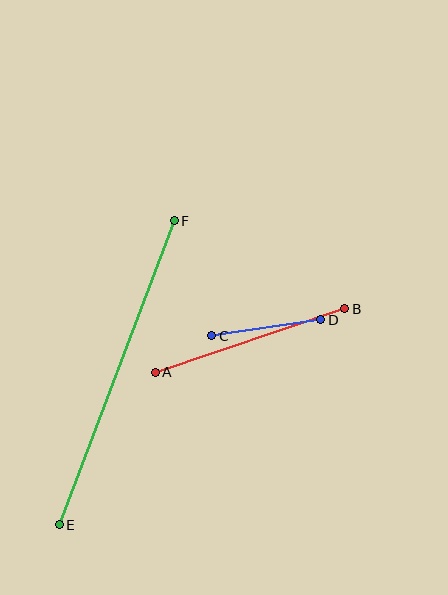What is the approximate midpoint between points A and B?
The midpoint is at approximately (250, 341) pixels.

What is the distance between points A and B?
The distance is approximately 200 pixels.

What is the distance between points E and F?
The distance is approximately 325 pixels.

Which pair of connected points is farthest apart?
Points E and F are farthest apart.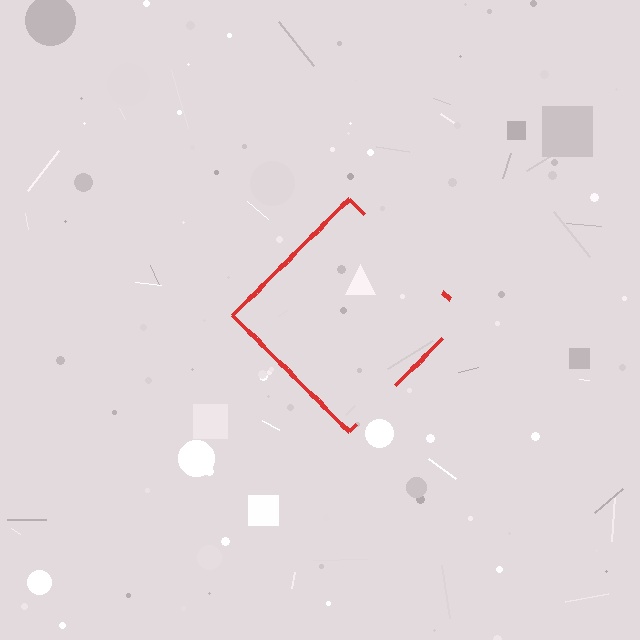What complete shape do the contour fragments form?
The contour fragments form a diamond.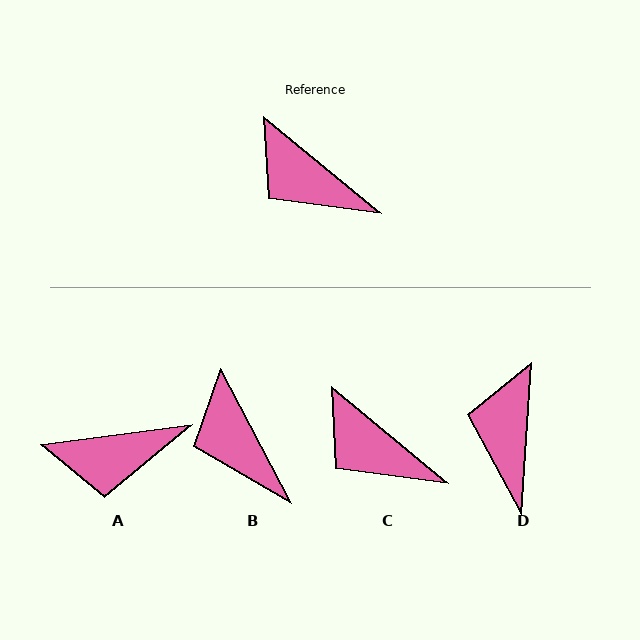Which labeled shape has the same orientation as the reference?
C.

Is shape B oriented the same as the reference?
No, it is off by about 23 degrees.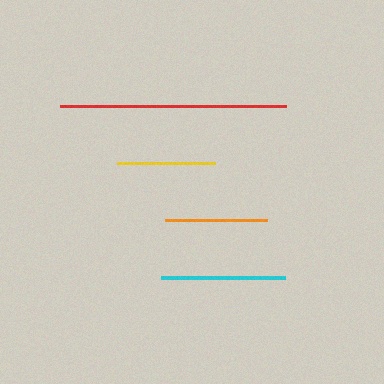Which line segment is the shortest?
The yellow line is the shortest at approximately 98 pixels.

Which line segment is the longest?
The red line is the longest at approximately 226 pixels.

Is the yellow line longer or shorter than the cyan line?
The cyan line is longer than the yellow line.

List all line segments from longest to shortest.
From longest to shortest: red, cyan, orange, yellow.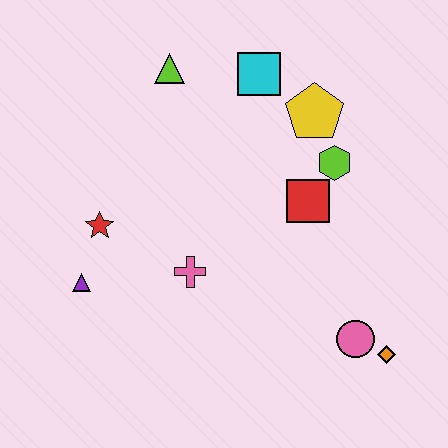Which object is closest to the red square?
The lime hexagon is closest to the red square.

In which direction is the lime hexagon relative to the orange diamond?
The lime hexagon is above the orange diamond.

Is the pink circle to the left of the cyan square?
No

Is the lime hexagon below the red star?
No